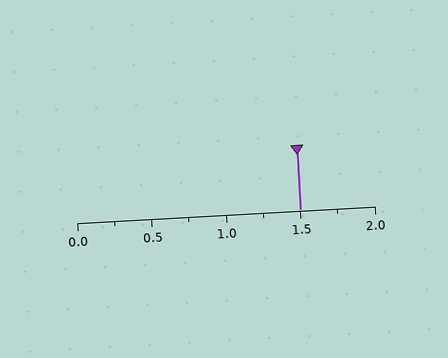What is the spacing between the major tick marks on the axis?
The major ticks are spaced 0.5 apart.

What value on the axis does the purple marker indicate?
The marker indicates approximately 1.5.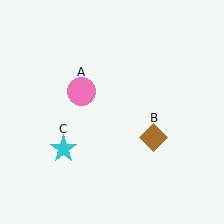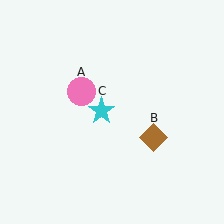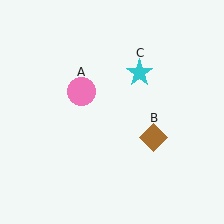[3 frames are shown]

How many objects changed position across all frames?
1 object changed position: cyan star (object C).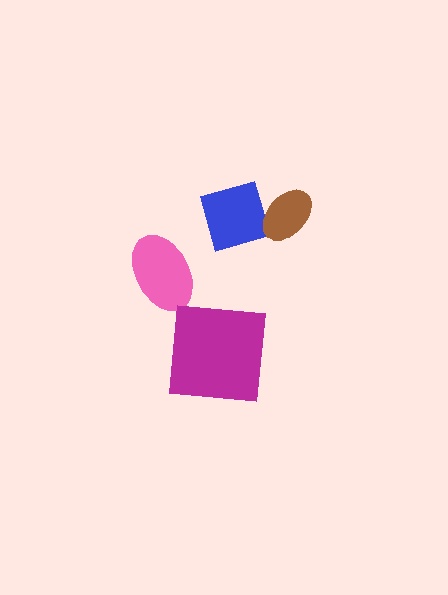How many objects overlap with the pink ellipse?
0 objects overlap with the pink ellipse.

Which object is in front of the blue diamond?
The brown ellipse is in front of the blue diamond.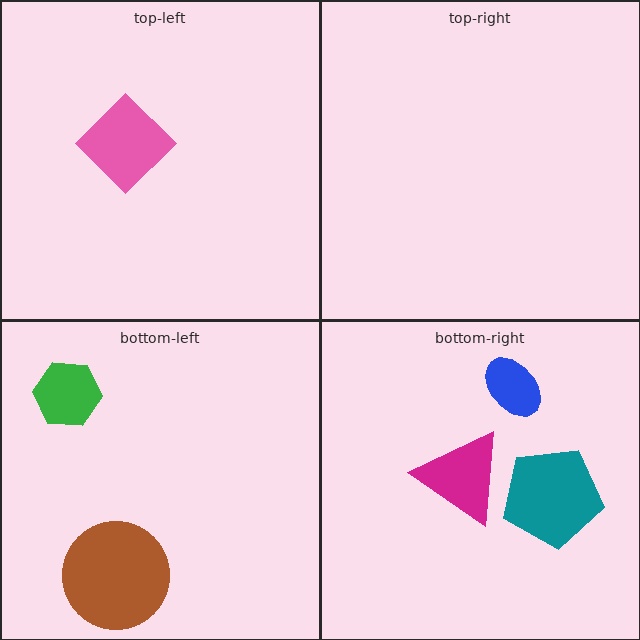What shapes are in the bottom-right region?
The magenta triangle, the teal pentagon, the blue ellipse.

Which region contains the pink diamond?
The top-left region.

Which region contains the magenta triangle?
The bottom-right region.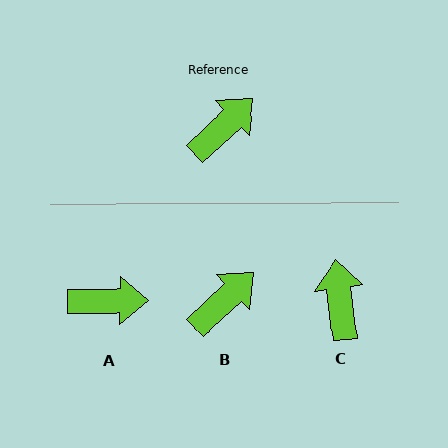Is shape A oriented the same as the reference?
No, it is off by about 44 degrees.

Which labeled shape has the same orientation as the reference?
B.